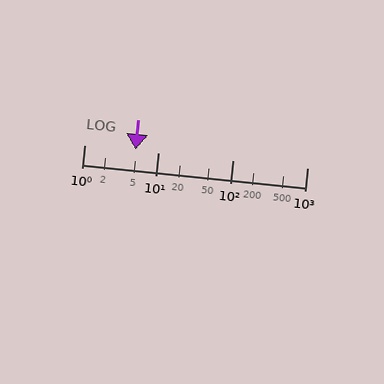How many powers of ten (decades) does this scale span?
The scale spans 3 decades, from 1 to 1000.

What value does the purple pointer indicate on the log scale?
The pointer indicates approximately 4.9.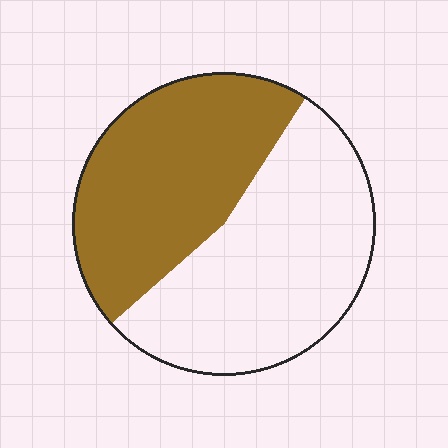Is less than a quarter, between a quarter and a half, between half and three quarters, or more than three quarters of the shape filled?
Between a quarter and a half.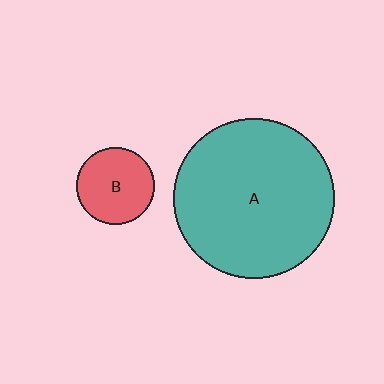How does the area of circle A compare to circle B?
Approximately 4.3 times.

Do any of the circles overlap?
No, none of the circles overlap.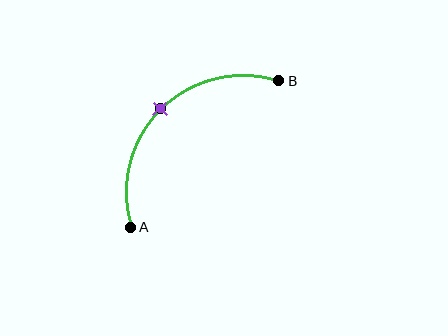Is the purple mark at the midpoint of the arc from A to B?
Yes. The purple mark lies on the arc at equal arc-length from both A and B — it is the arc midpoint.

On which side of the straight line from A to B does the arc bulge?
The arc bulges above and to the left of the straight line connecting A and B.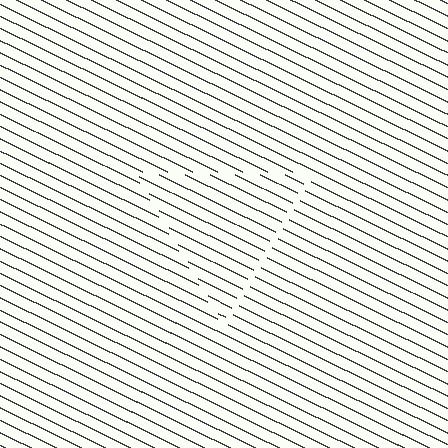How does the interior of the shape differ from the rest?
The interior of the shape contains the same grating, shifted by half a period — the contour is defined by the phase discontinuity where line-ends from the inner and outer gratings abut.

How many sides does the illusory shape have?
3 sides — the line-ends trace a triangle.